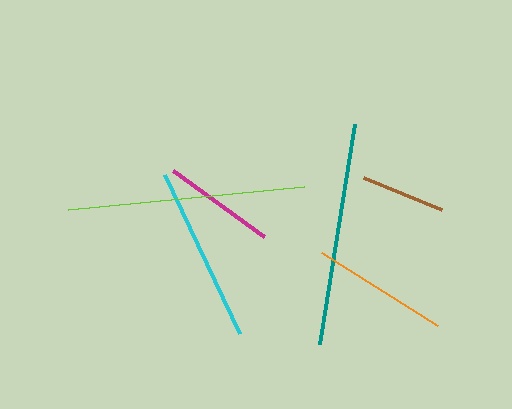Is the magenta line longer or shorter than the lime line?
The lime line is longer than the magenta line.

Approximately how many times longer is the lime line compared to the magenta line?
The lime line is approximately 2.1 times the length of the magenta line.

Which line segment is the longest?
The lime line is the longest at approximately 237 pixels.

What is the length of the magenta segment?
The magenta segment is approximately 112 pixels long.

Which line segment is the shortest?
The brown line is the shortest at approximately 84 pixels.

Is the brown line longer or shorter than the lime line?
The lime line is longer than the brown line.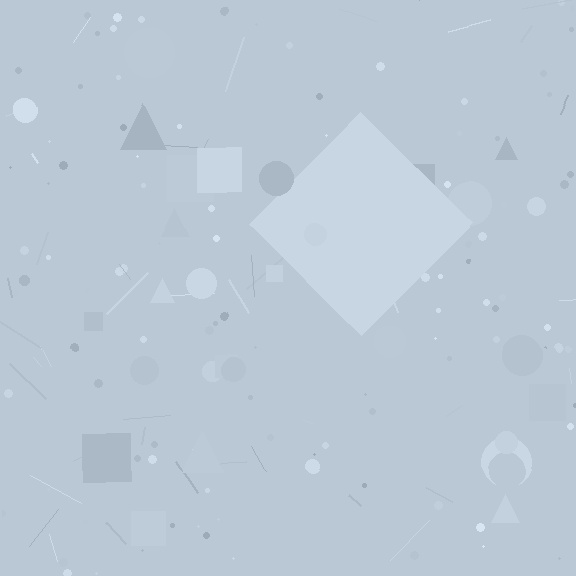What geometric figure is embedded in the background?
A diamond is embedded in the background.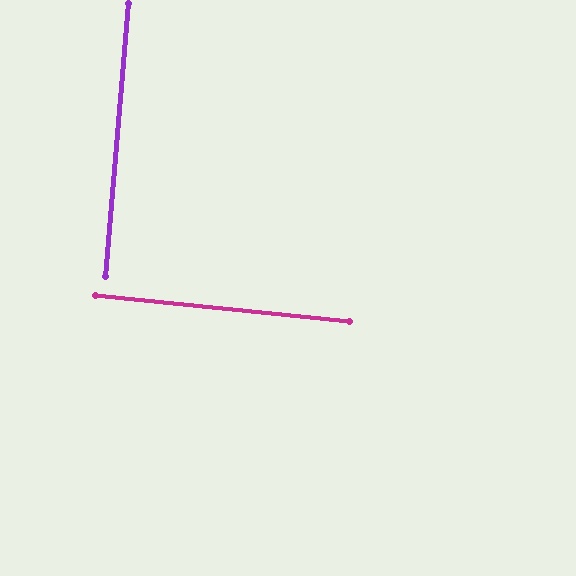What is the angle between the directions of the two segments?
Approximately 89 degrees.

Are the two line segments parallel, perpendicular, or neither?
Perpendicular — they meet at approximately 89°.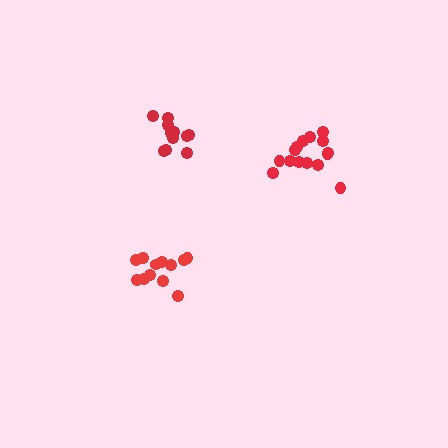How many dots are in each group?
Group 1: 12 dots, Group 2: 12 dots, Group 3: 15 dots (39 total).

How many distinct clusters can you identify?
There are 3 distinct clusters.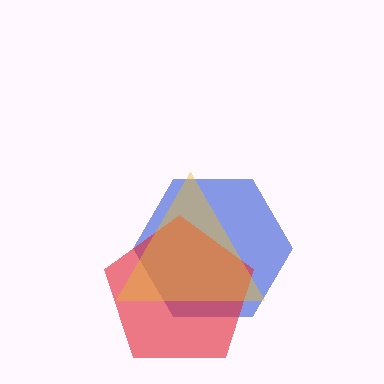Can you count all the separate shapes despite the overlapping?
Yes, there are 3 separate shapes.